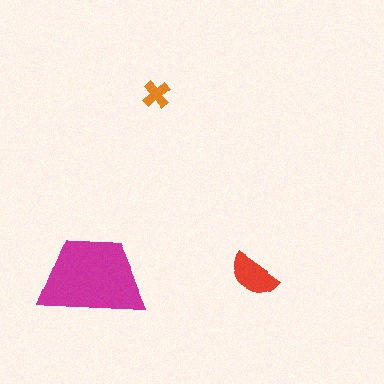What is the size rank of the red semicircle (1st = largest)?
2nd.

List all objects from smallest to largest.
The orange cross, the red semicircle, the magenta trapezoid.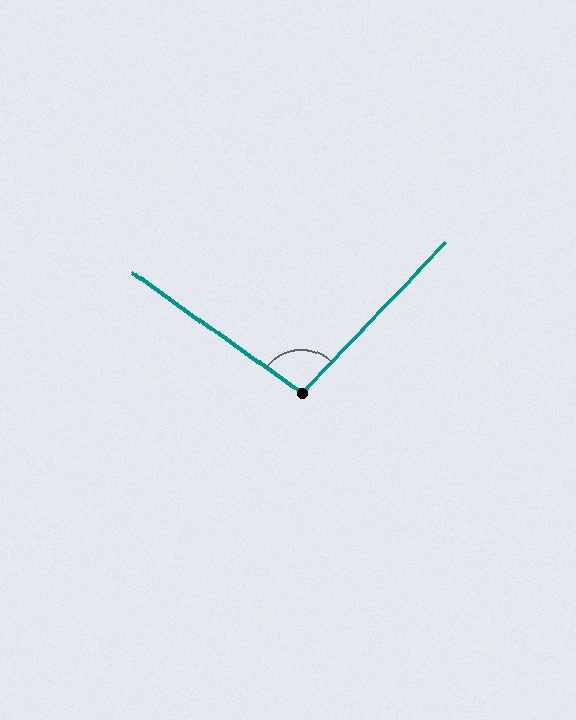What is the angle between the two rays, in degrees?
Approximately 99 degrees.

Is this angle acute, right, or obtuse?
It is obtuse.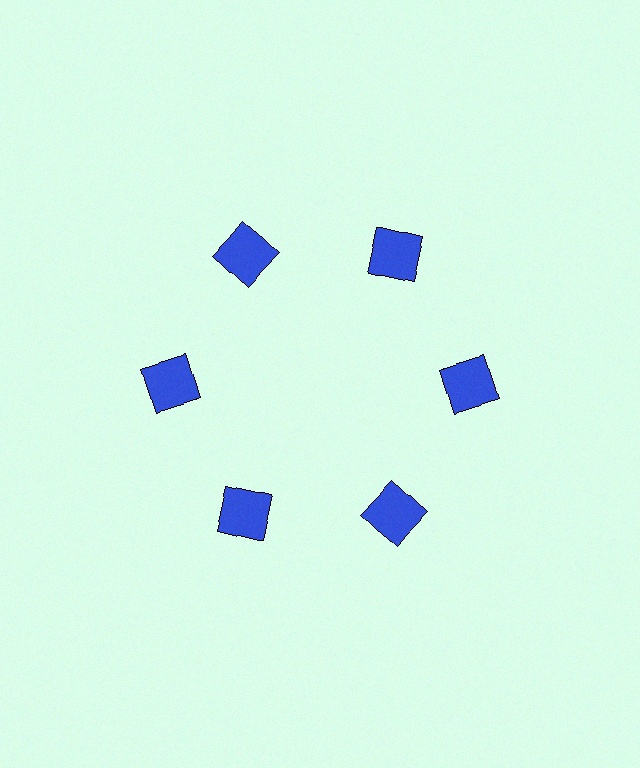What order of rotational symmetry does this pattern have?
This pattern has 6-fold rotational symmetry.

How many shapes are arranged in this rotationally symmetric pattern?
There are 6 shapes, arranged in 6 groups of 1.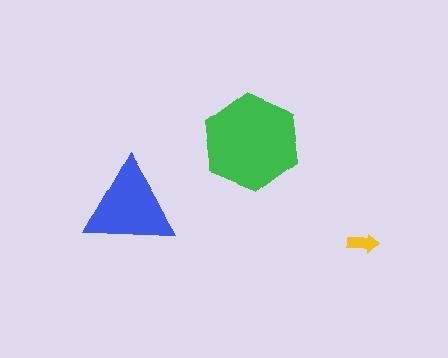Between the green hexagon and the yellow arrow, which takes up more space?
The green hexagon.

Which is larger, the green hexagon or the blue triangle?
The green hexagon.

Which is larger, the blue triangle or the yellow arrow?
The blue triangle.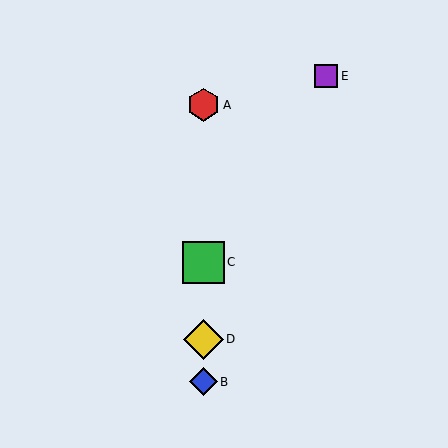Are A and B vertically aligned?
Yes, both are at x≈203.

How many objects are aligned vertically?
4 objects (A, B, C, D) are aligned vertically.